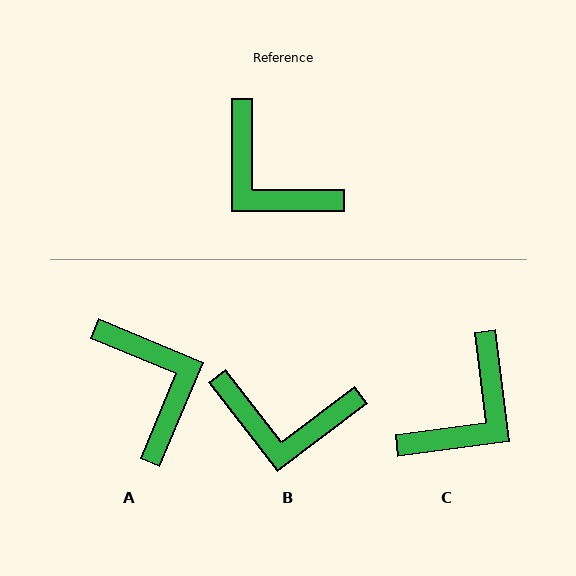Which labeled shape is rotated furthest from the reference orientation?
A, about 158 degrees away.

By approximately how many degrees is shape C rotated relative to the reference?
Approximately 97 degrees counter-clockwise.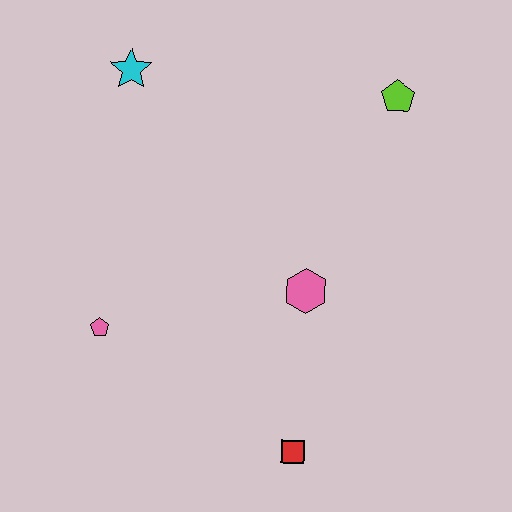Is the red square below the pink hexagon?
Yes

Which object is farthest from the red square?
The cyan star is farthest from the red square.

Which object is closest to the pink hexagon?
The red square is closest to the pink hexagon.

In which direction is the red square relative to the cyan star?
The red square is below the cyan star.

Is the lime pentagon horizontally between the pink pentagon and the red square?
No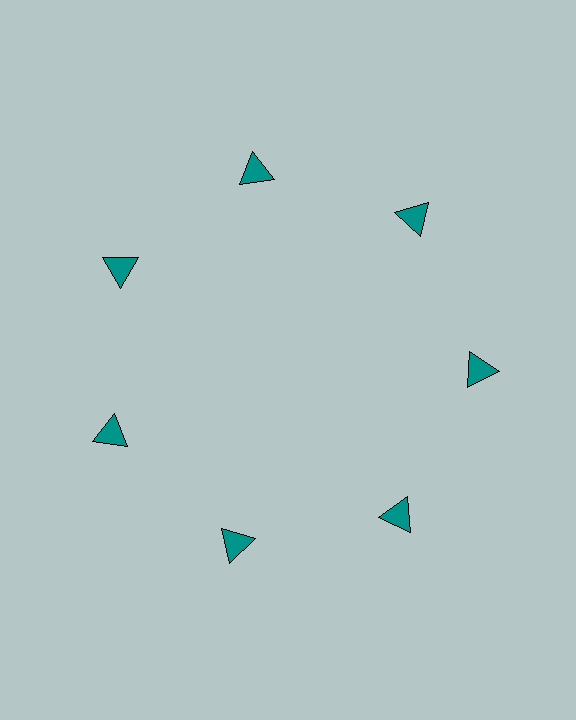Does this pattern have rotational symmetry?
Yes, this pattern has 7-fold rotational symmetry. It looks the same after rotating 51 degrees around the center.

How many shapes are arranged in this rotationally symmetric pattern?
There are 7 shapes, arranged in 7 groups of 1.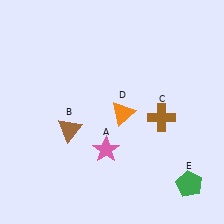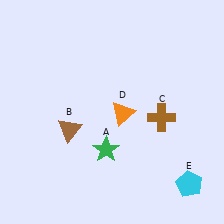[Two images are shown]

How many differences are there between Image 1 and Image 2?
There are 2 differences between the two images.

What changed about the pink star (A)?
In Image 1, A is pink. In Image 2, it changed to green.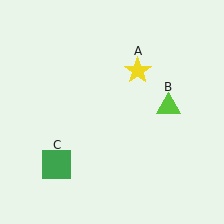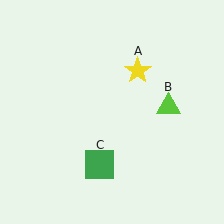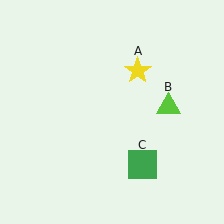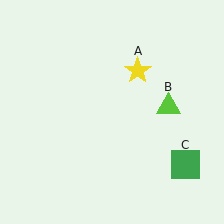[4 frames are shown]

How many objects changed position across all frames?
1 object changed position: green square (object C).